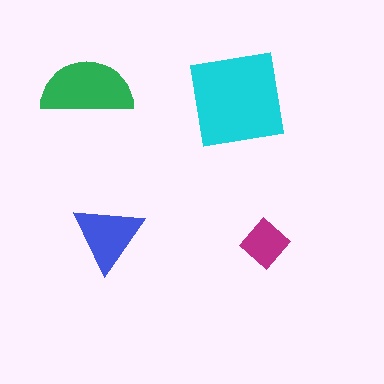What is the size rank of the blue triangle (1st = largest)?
3rd.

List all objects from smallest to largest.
The magenta diamond, the blue triangle, the green semicircle, the cyan square.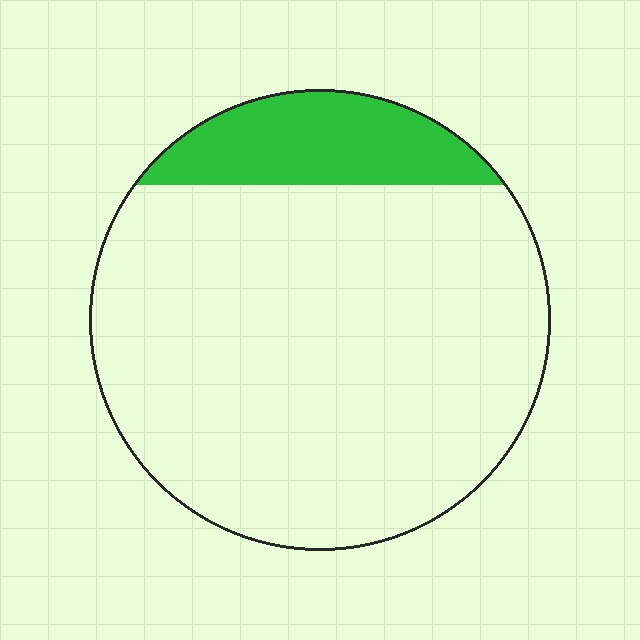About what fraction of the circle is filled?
About one sixth (1/6).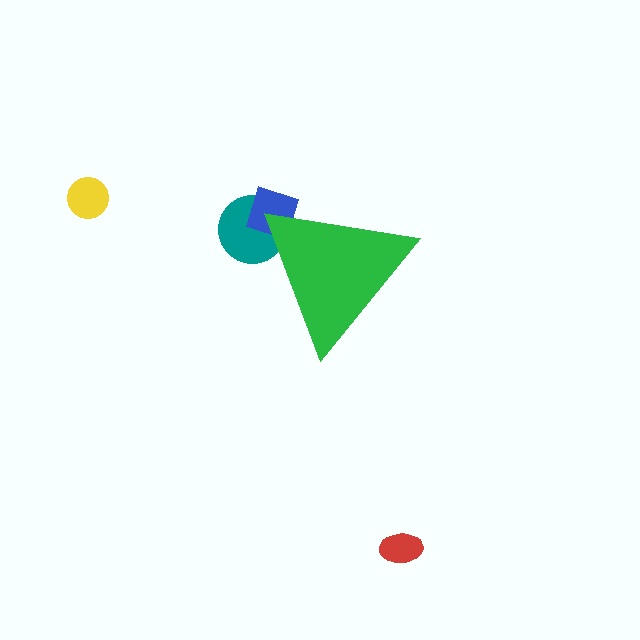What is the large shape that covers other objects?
A green triangle.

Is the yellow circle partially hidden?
No, the yellow circle is fully visible.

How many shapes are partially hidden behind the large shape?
2 shapes are partially hidden.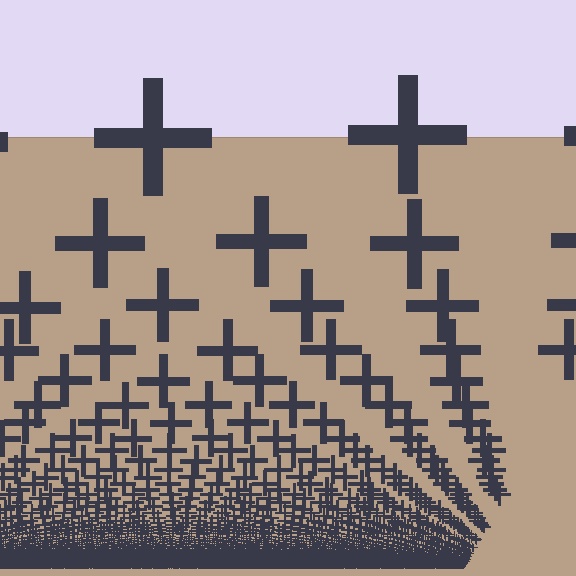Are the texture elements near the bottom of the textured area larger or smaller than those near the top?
Smaller. The gradient is inverted — elements near the bottom are smaller and denser.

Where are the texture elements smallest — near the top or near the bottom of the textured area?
Near the bottom.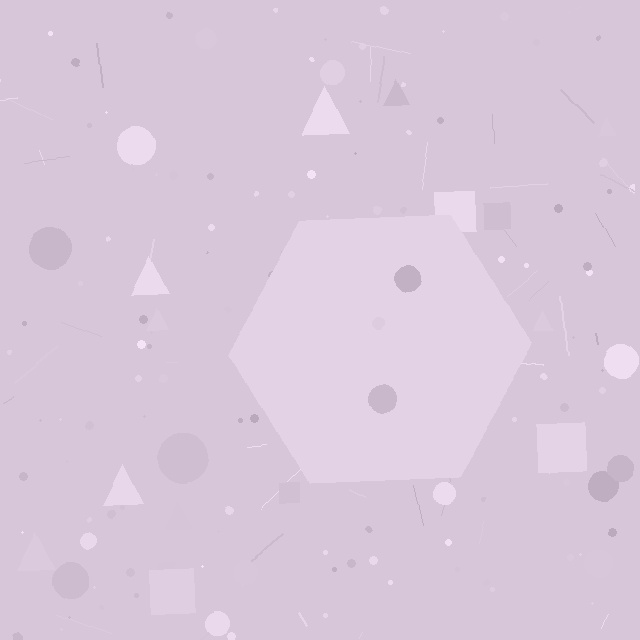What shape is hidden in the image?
A hexagon is hidden in the image.